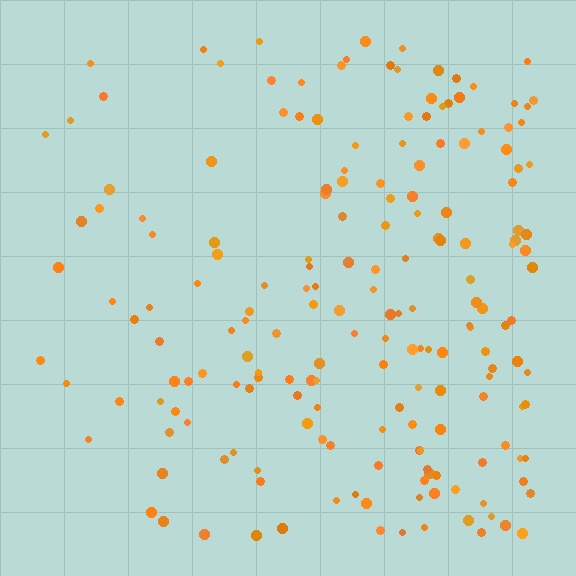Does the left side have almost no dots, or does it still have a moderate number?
Still a moderate number, just noticeably fewer than the right.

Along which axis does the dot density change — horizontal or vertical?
Horizontal.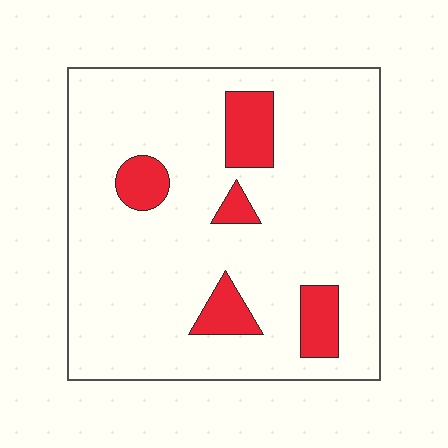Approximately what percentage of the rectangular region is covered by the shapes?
Approximately 15%.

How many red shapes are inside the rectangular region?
5.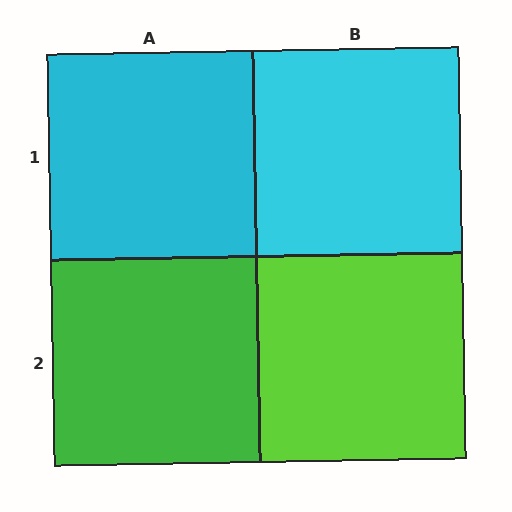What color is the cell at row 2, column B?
Lime.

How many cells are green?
1 cell is green.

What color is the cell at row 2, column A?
Green.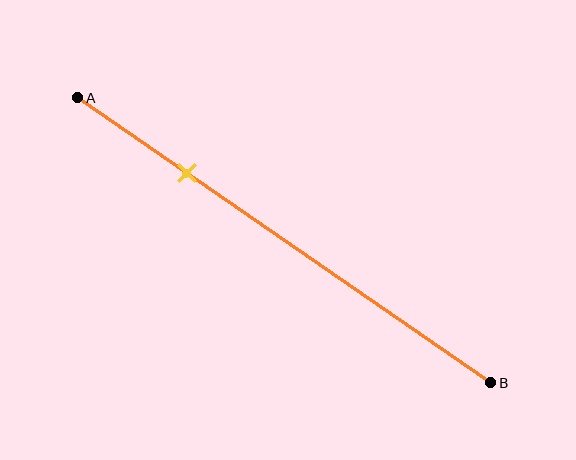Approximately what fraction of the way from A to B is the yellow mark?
The yellow mark is approximately 25% of the way from A to B.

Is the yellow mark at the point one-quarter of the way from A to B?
Yes, the mark is approximately at the one-quarter point.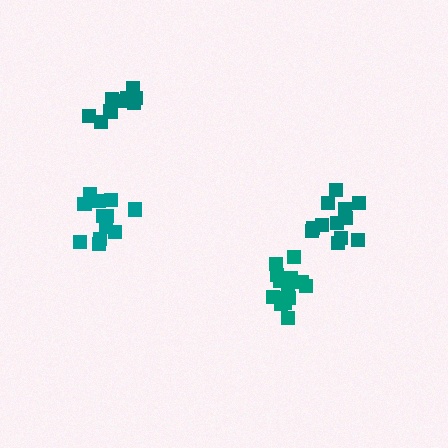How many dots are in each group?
Group 1: 15 dots, Group 2: 14 dots, Group 3: 10 dots, Group 4: 12 dots (51 total).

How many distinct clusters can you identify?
There are 4 distinct clusters.